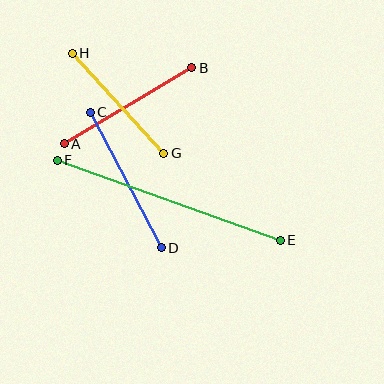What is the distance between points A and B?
The distance is approximately 148 pixels.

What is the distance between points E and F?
The distance is approximately 237 pixels.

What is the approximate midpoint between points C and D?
The midpoint is at approximately (126, 180) pixels.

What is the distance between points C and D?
The distance is approximately 153 pixels.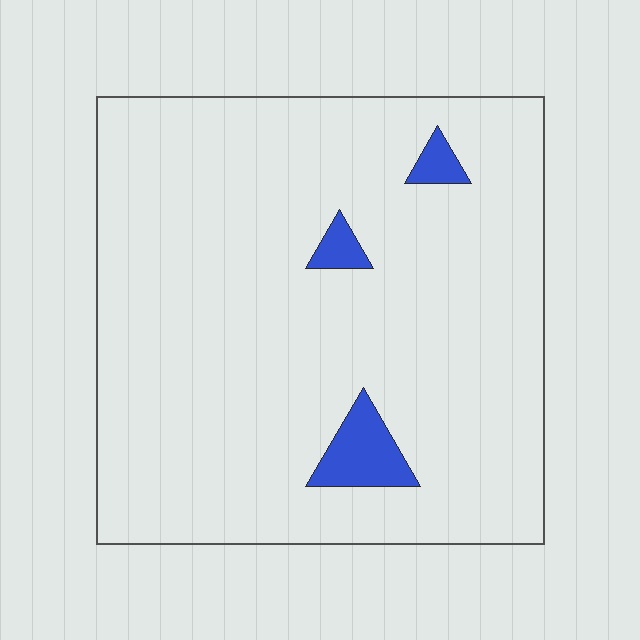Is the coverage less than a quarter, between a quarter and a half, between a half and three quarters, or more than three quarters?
Less than a quarter.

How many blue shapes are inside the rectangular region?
3.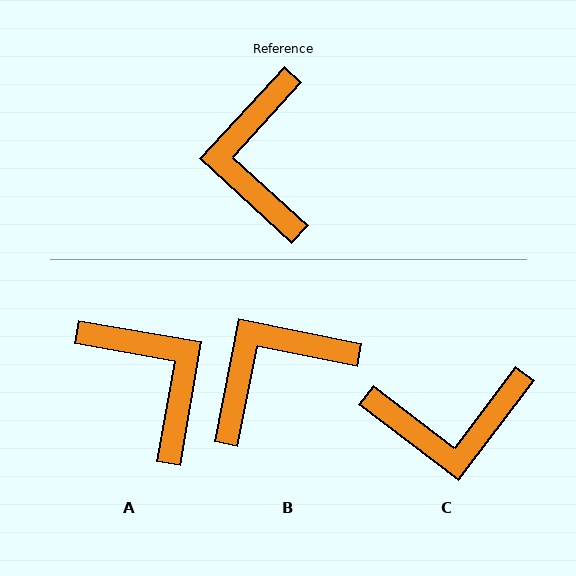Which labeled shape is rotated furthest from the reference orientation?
A, about 147 degrees away.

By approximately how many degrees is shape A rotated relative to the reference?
Approximately 147 degrees clockwise.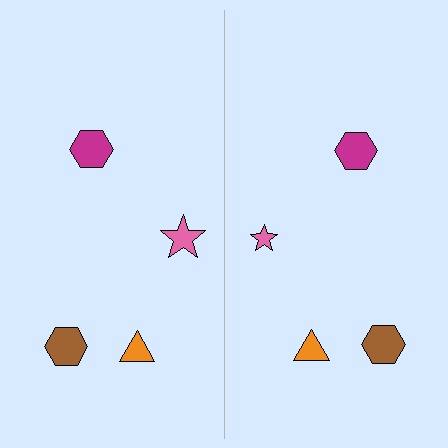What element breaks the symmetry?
The pink star on the right side has a different size than its mirror counterpart.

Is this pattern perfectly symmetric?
No, the pattern is not perfectly symmetric. The pink star on the right side has a different size than its mirror counterpart.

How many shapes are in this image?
There are 8 shapes in this image.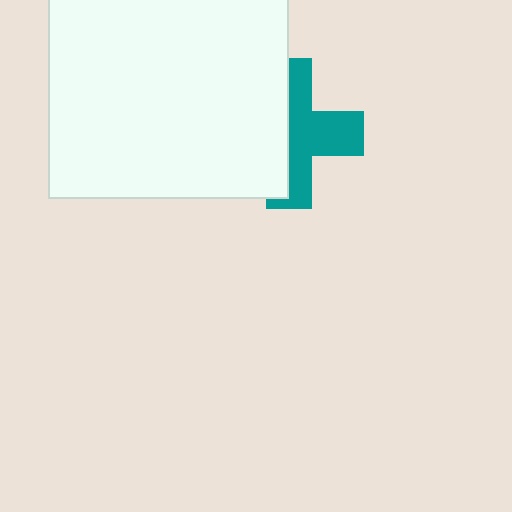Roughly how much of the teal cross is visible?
About half of it is visible (roughly 51%).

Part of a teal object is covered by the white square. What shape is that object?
It is a cross.